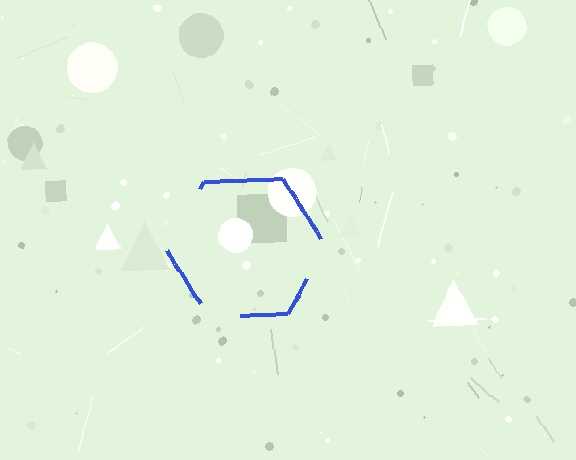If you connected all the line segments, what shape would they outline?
They would outline a hexagon.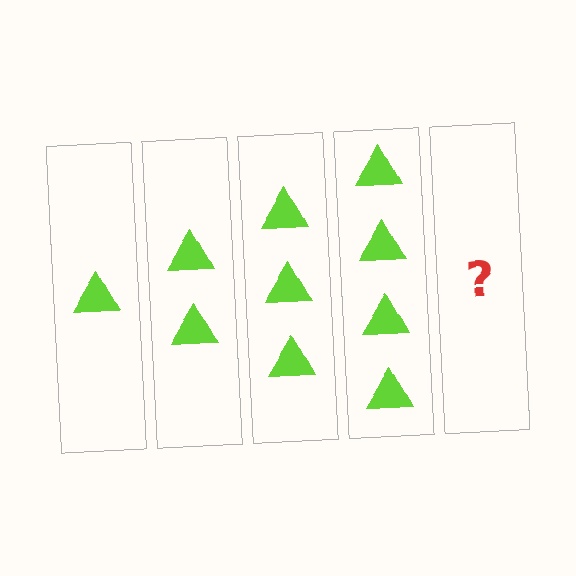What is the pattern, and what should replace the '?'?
The pattern is that each step adds one more triangle. The '?' should be 5 triangles.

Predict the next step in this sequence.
The next step is 5 triangles.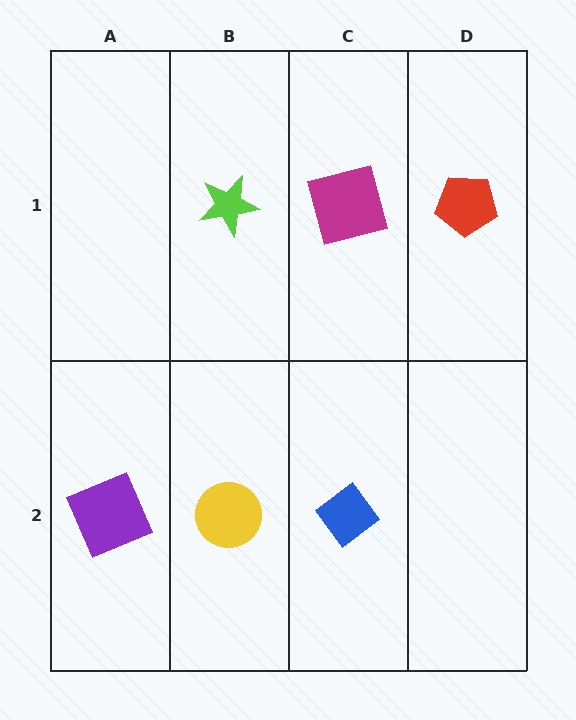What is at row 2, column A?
A purple square.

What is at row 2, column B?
A yellow circle.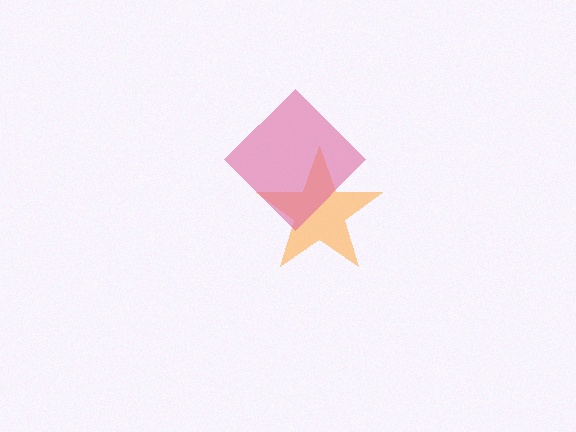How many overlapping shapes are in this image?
There are 2 overlapping shapes in the image.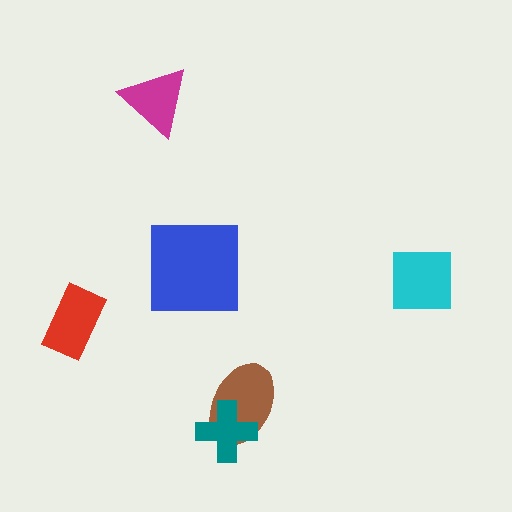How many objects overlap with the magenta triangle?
0 objects overlap with the magenta triangle.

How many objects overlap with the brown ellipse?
1 object overlaps with the brown ellipse.